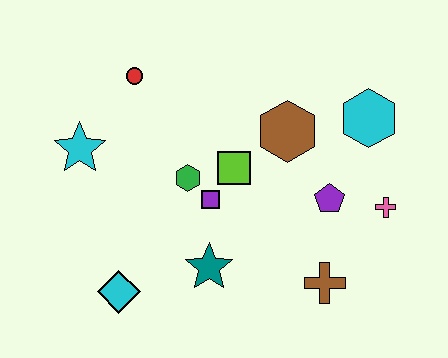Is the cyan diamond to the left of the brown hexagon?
Yes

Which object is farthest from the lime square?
The cyan diamond is farthest from the lime square.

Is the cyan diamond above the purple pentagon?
No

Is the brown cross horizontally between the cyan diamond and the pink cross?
Yes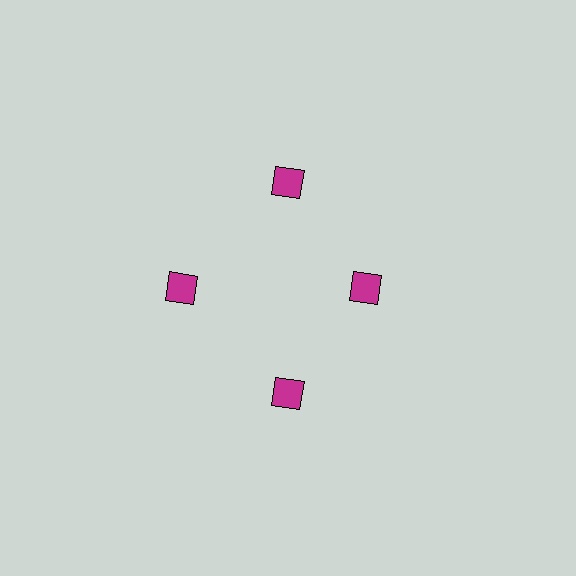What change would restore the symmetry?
The symmetry would be restored by moving it outward, back onto the ring so that all 4 squares sit at equal angles and equal distance from the center.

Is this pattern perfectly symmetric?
No. The 4 magenta squares are arranged in a ring, but one element near the 3 o'clock position is pulled inward toward the center, breaking the 4-fold rotational symmetry.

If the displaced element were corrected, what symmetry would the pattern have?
It would have 4-fold rotational symmetry — the pattern would map onto itself every 90 degrees.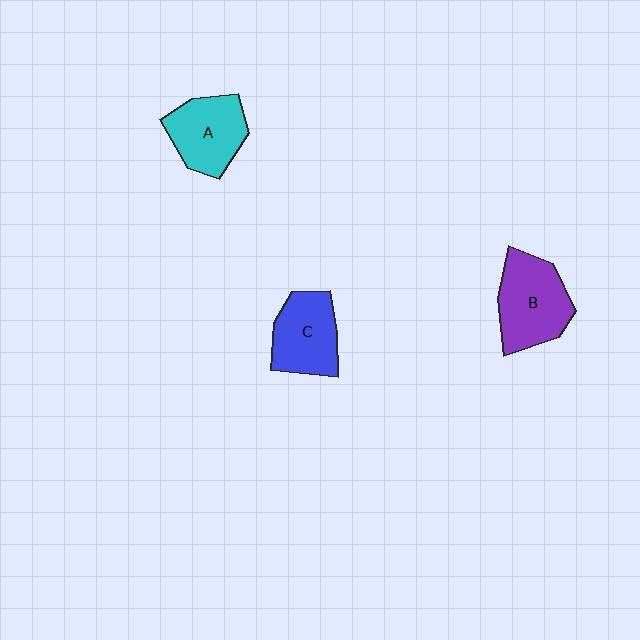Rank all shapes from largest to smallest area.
From largest to smallest: B (purple), A (cyan), C (blue).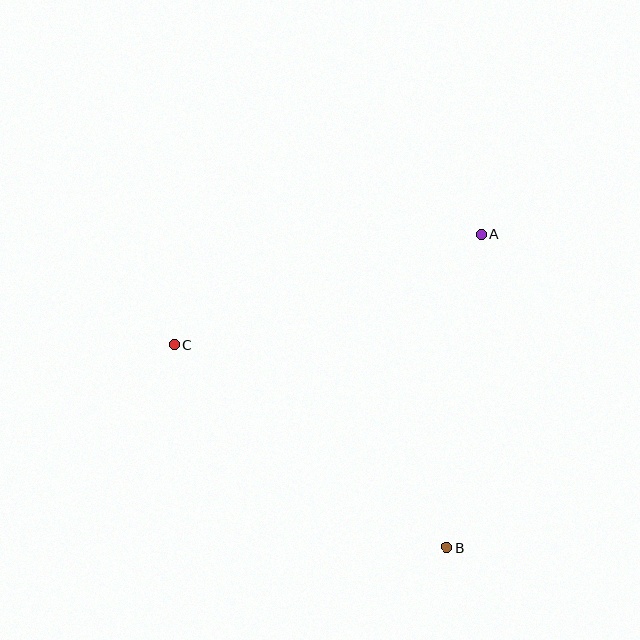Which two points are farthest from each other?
Points B and C are farthest from each other.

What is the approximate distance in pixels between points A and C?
The distance between A and C is approximately 327 pixels.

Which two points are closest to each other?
Points A and B are closest to each other.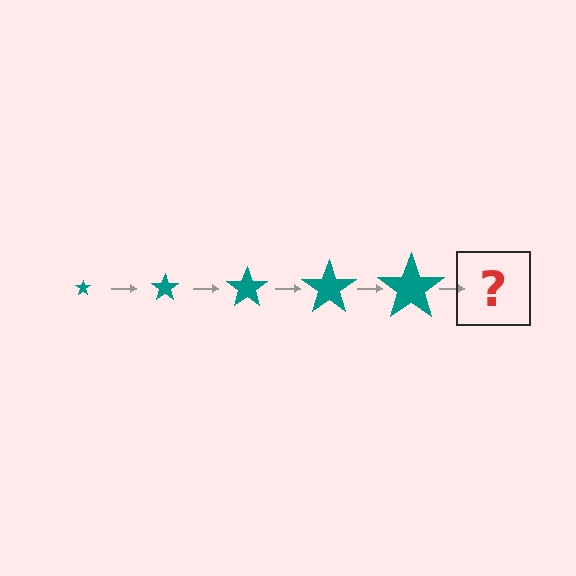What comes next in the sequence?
The next element should be a teal star, larger than the previous one.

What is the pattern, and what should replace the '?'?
The pattern is that the star gets progressively larger each step. The '?' should be a teal star, larger than the previous one.